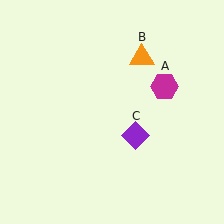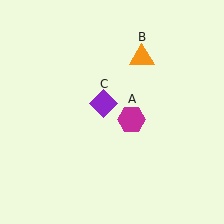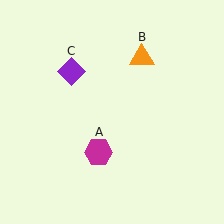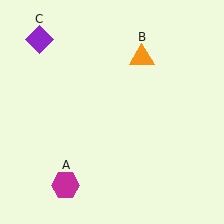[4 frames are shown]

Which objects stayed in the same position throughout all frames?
Orange triangle (object B) remained stationary.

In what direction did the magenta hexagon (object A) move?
The magenta hexagon (object A) moved down and to the left.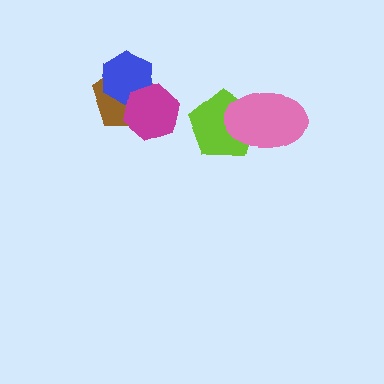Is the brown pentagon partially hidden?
Yes, it is partially covered by another shape.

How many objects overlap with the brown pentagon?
2 objects overlap with the brown pentagon.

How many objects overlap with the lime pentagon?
1 object overlaps with the lime pentagon.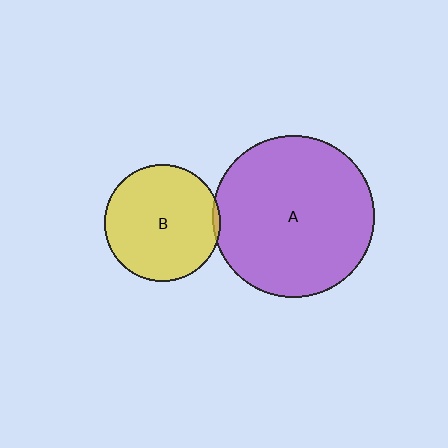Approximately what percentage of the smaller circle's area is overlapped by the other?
Approximately 5%.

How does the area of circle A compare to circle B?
Approximately 1.9 times.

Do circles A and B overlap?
Yes.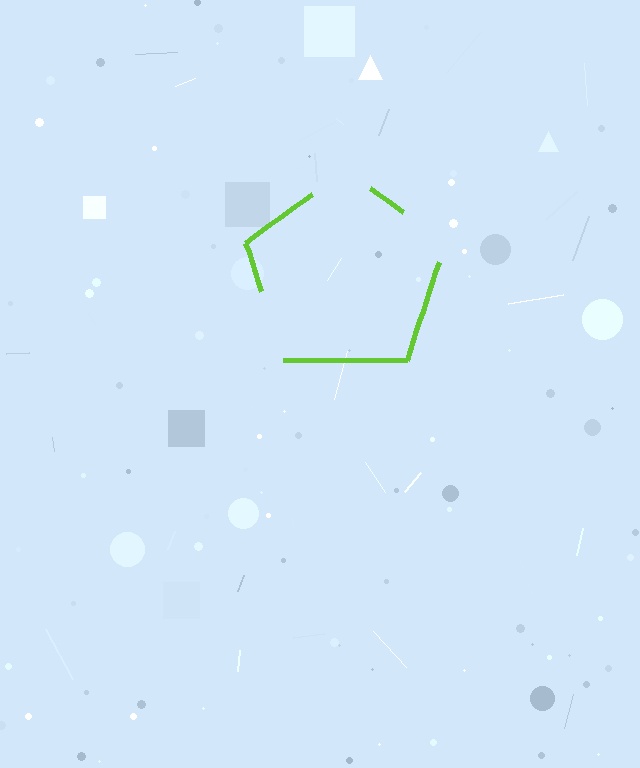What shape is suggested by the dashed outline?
The dashed outline suggests a pentagon.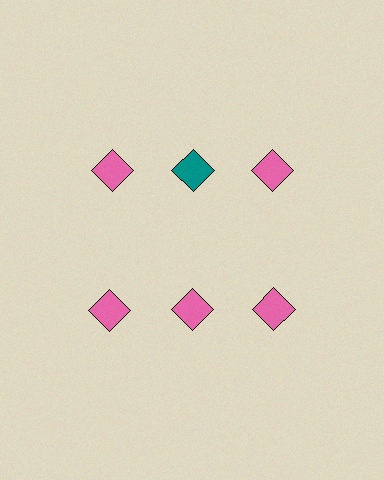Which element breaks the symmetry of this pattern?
The teal diamond in the top row, second from left column breaks the symmetry. All other shapes are pink diamonds.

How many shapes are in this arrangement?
There are 6 shapes arranged in a grid pattern.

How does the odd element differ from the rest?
It has a different color: teal instead of pink.